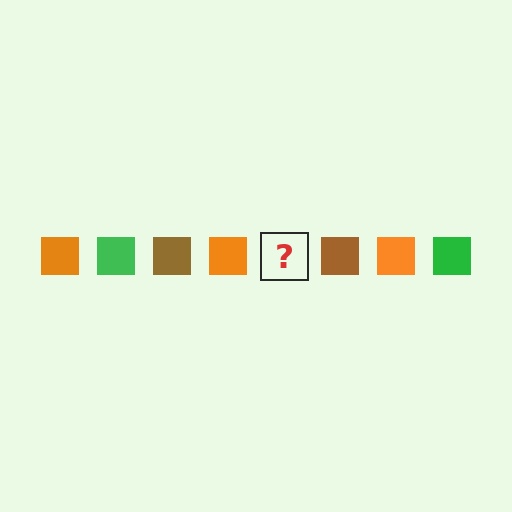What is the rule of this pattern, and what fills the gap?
The rule is that the pattern cycles through orange, green, brown squares. The gap should be filled with a green square.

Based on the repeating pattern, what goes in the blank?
The blank should be a green square.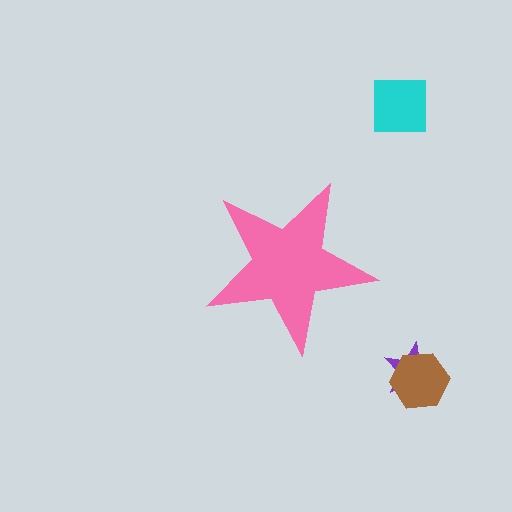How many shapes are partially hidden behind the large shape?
0 shapes are partially hidden.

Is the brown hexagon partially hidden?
No, the brown hexagon is fully visible.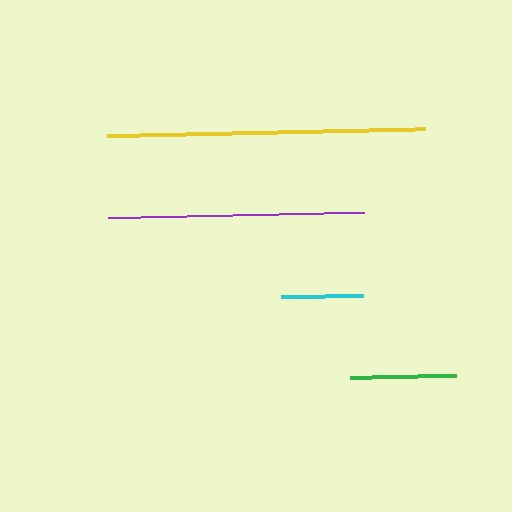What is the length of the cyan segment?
The cyan segment is approximately 82 pixels long.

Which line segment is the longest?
The yellow line is the longest at approximately 318 pixels.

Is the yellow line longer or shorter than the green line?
The yellow line is longer than the green line.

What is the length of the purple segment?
The purple segment is approximately 255 pixels long.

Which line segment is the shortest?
The cyan line is the shortest at approximately 82 pixels.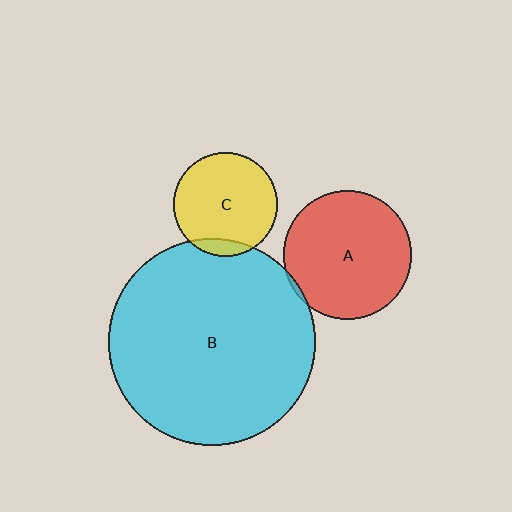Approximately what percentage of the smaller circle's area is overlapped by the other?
Approximately 5%.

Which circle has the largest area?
Circle B (cyan).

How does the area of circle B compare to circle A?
Approximately 2.6 times.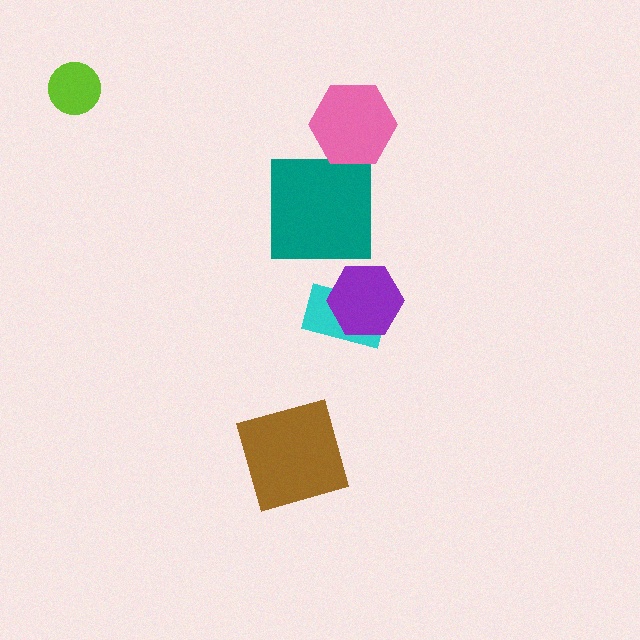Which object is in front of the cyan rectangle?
The purple hexagon is in front of the cyan rectangle.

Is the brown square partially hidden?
No, no other shape covers it.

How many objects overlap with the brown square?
0 objects overlap with the brown square.